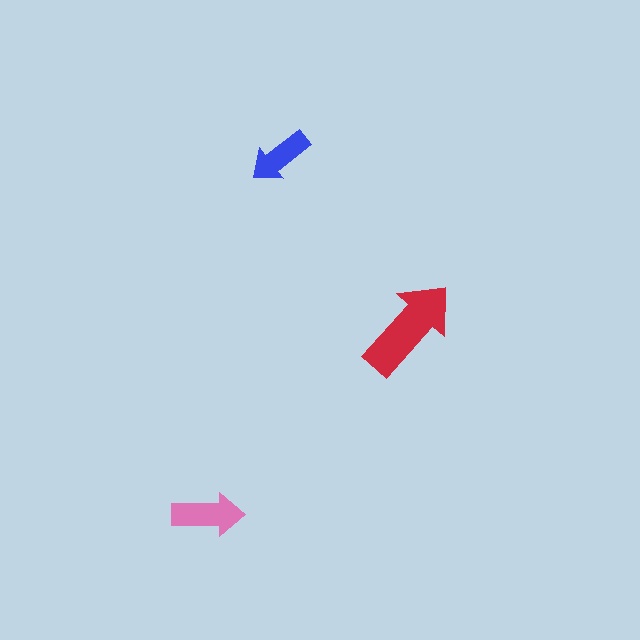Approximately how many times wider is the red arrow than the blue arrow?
About 1.5 times wider.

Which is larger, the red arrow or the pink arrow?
The red one.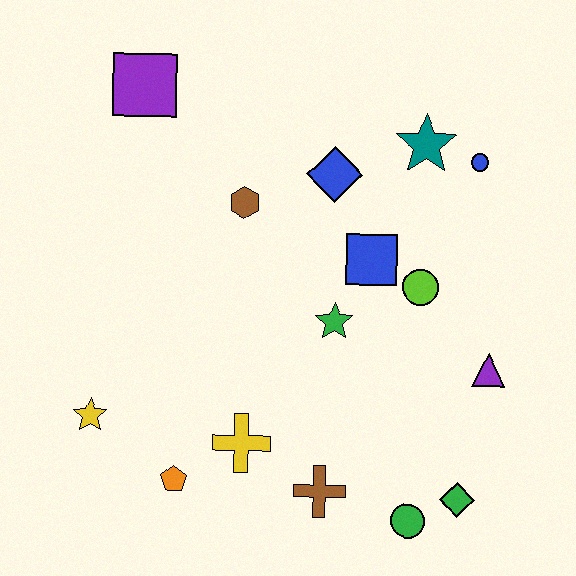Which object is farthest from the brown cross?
The purple square is farthest from the brown cross.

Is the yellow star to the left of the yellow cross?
Yes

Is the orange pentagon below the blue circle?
Yes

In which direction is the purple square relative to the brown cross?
The purple square is above the brown cross.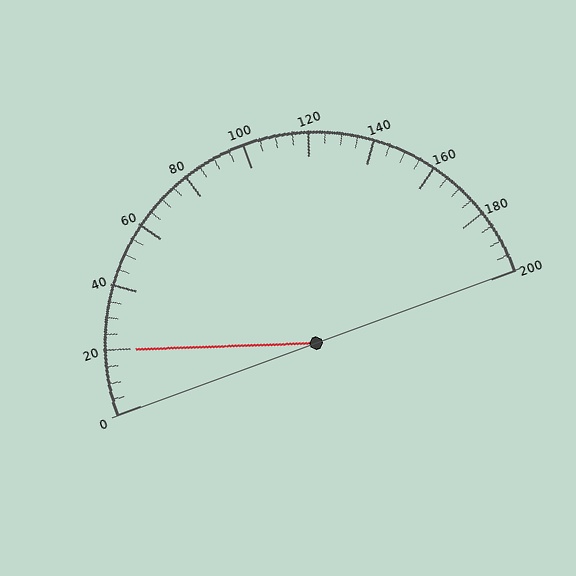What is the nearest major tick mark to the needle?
The nearest major tick mark is 20.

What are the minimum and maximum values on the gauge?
The gauge ranges from 0 to 200.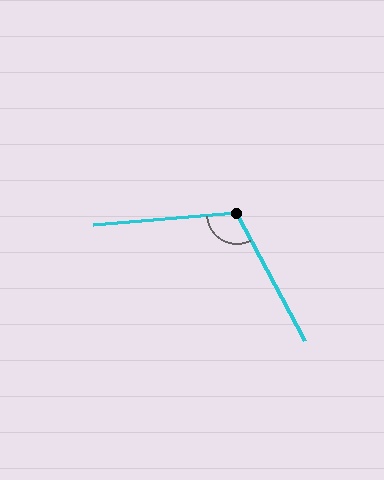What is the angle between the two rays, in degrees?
Approximately 114 degrees.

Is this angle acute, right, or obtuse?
It is obtuse.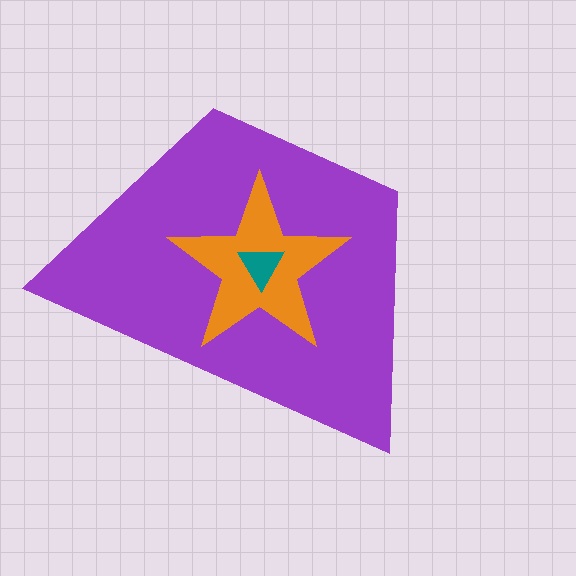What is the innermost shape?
The teal triangle.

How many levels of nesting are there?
3.